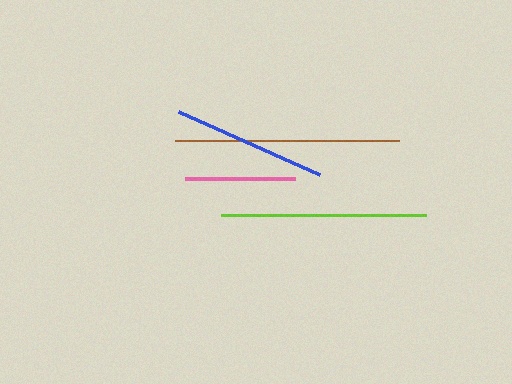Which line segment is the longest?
The brown line is the longest at approximately 224 pixels.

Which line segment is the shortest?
The pink line is the shortest at approximately 111 pixels.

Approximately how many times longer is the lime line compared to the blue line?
The lime line is approximately 1.3 times the length of the blue line.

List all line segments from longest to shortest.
From longest to shortest: brown, lime, blue, pink.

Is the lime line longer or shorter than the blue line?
The lime line is longer than the blue line.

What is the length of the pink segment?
The pink segment is approximately 111 pixels long.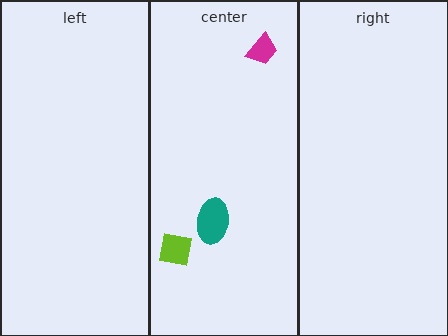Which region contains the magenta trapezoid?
The center region.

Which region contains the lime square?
The center region.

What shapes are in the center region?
The magenta trapezoid, the lime square, the teal ellipse.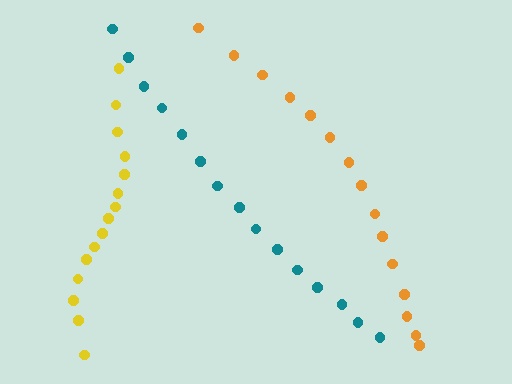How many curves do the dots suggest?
There are 3 distinct paths.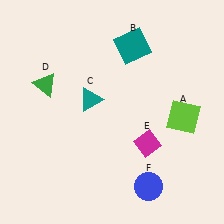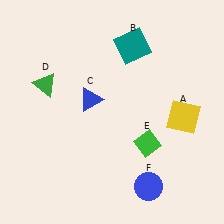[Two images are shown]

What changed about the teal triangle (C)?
In Image 1, C is teal. In Image 2, it changed to blue.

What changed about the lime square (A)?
In Image 1, A is lime. In Image 2, it changed to yellow.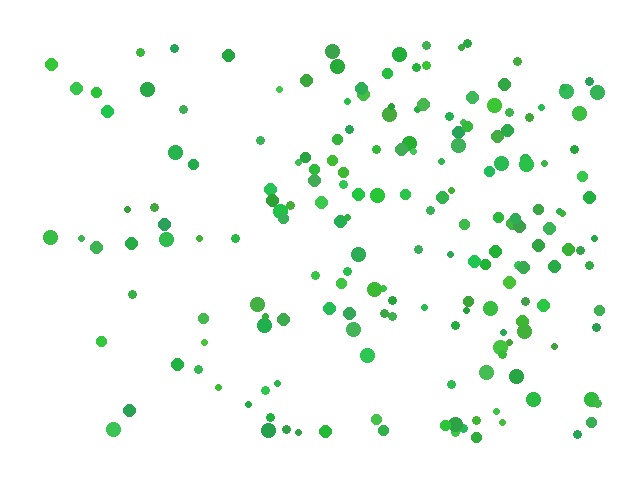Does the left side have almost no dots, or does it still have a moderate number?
Still a moderate number, just noticeably fewer than the right.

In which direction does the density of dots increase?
From left to right, with the right side densest.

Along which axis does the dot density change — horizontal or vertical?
Horizontal.